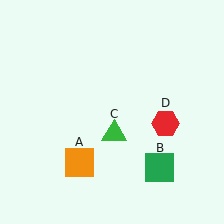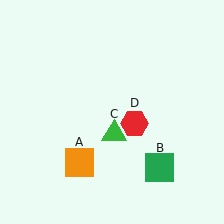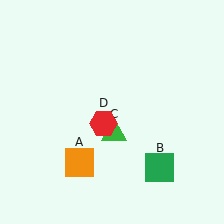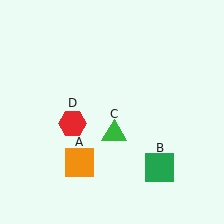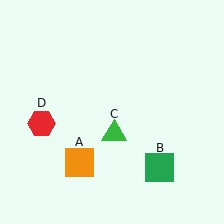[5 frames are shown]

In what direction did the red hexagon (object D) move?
The red hexagon (object D) moved left.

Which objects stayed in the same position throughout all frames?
Orange square (object A) and green square (object B) and green triangle (object C) remained stationary.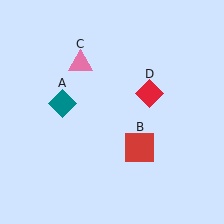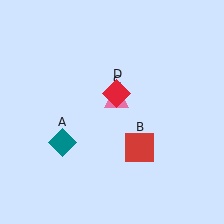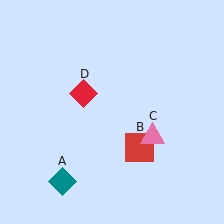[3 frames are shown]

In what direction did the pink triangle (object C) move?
The pink triangle (object C) moved down and to the right.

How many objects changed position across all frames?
3 objects changed position: teal diamond (object A), pink triangle (object C), red diamond (object D).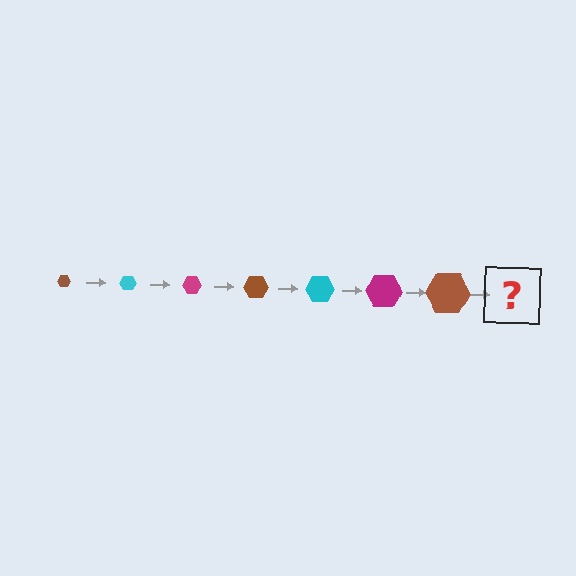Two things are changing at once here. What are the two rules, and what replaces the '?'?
The two rules are that the hexagon grows larger each step and the color cycles through brown, cyan, and magenta. The '?' should be a cyan hexagon, larger than the previous one.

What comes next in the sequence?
The next element should be a cyan hexagon, larger than the previous one.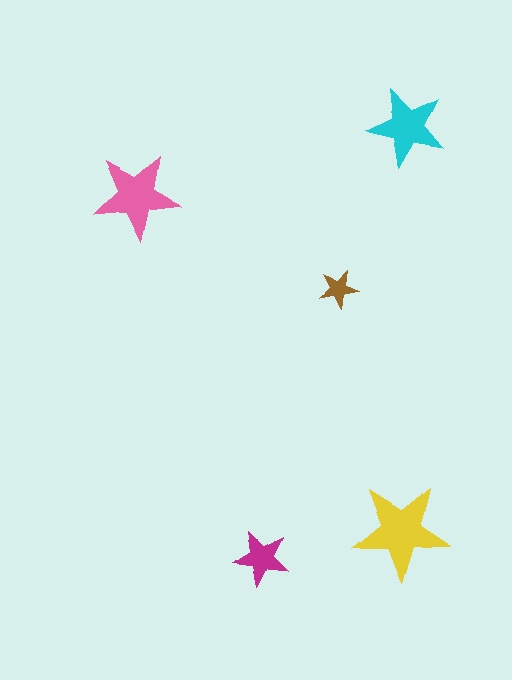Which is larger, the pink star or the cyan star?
The pink one.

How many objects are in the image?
There are 5 objects in the image.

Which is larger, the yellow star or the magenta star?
The yellow one.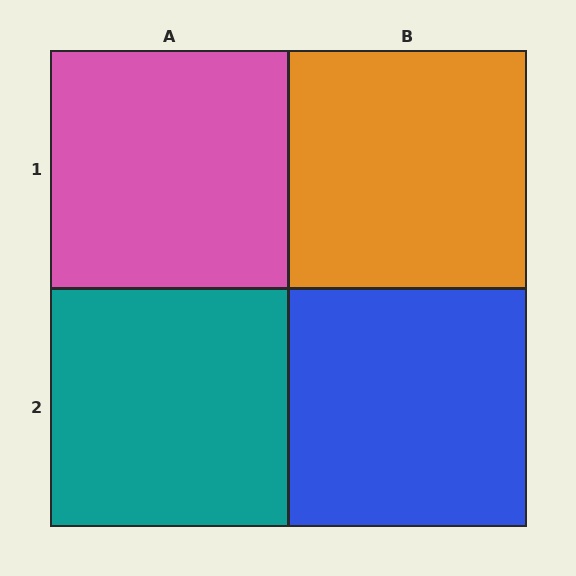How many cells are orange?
1 cell is orange.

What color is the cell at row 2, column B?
Blue.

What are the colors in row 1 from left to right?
Pink, orange.